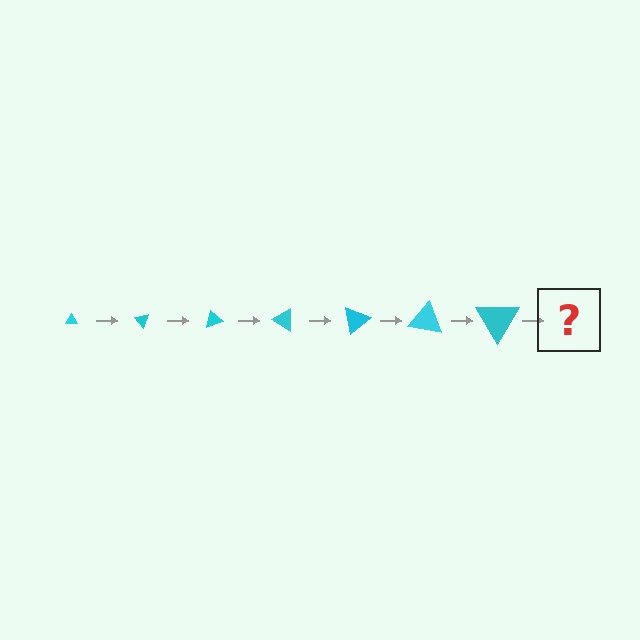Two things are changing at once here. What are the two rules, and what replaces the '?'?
The two rules are that the triangle grows larger each step and it rotates 50 degrees each step. The '?' should be a triangle, larger than the previous one and rotated 350 degrees from the start.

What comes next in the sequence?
The next element should be a triangle, larger than the previous one and rotated 350 degrees from the start.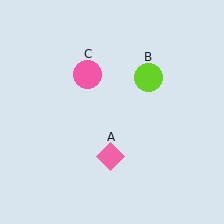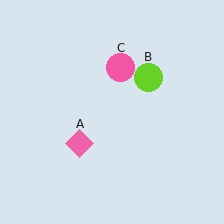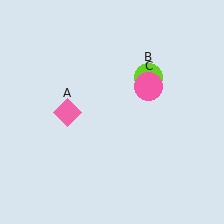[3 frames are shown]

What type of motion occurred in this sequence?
The pink diamond (object A), pink circle (object C) rotated clockwise around the center of the scene.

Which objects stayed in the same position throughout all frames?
Lime circle (object B) remained stationary.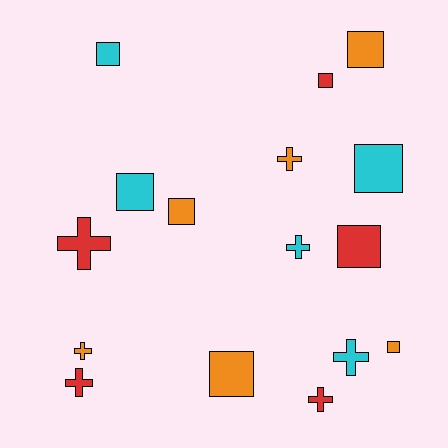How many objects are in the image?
There are 16 objects.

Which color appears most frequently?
Orange, with 6 objects.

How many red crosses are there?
There are 3 red crosses.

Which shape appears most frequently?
Square, with 9 objects.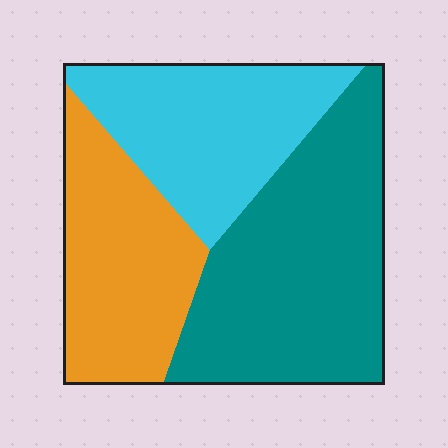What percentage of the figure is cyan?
Cyan takes up about one quarter (1/4) of the figure.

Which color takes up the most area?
Teal, at roughly 45%.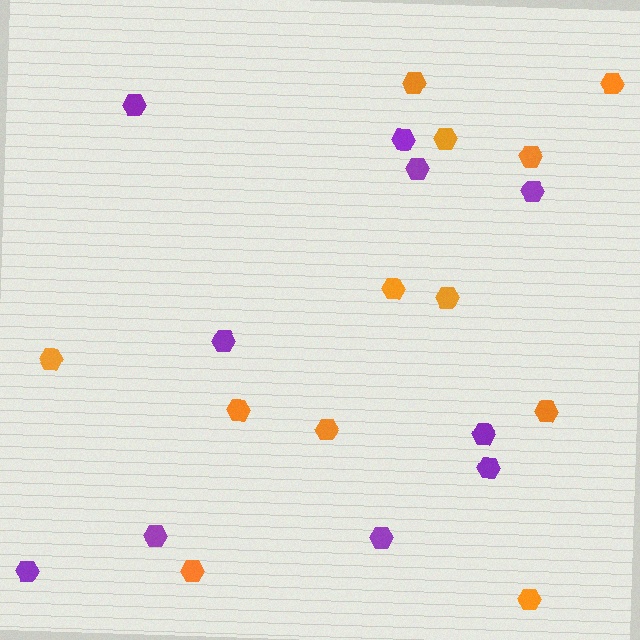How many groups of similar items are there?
There are 2 groups: one group of purple hexagons (10) and one group of orange hexagons (12).